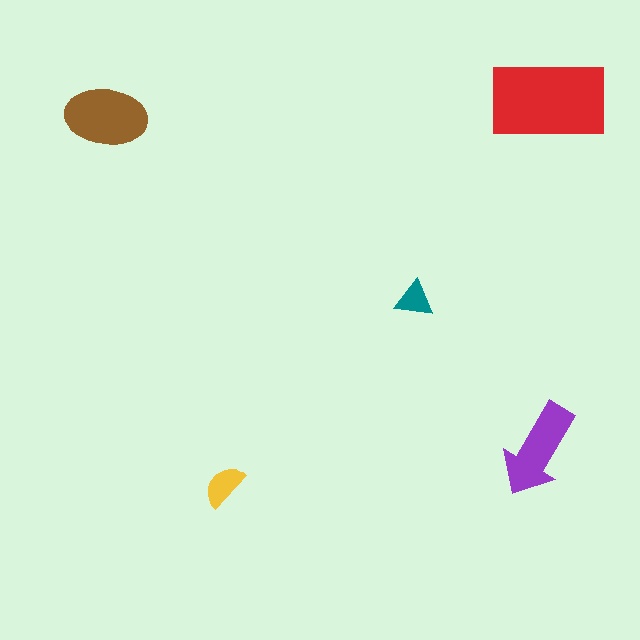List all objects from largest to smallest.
The red rectangle, the brown ellipse, the purple arrow, the yellow semicircle, the teal triangle.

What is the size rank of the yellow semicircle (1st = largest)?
4th.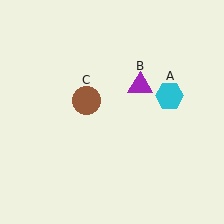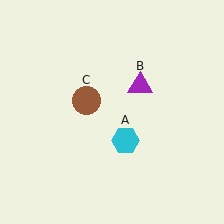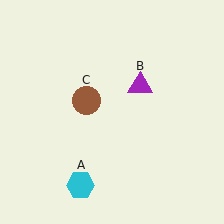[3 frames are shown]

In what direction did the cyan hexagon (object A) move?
The cyan hexagon (object A) moved down and to the left.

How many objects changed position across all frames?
1 object changed position: cyan hexagon (object A).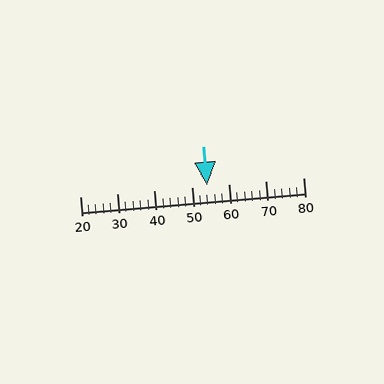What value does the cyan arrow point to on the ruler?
The cyan arrow points to approximately 54.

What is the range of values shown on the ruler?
The ruler shows values from 20 to 80.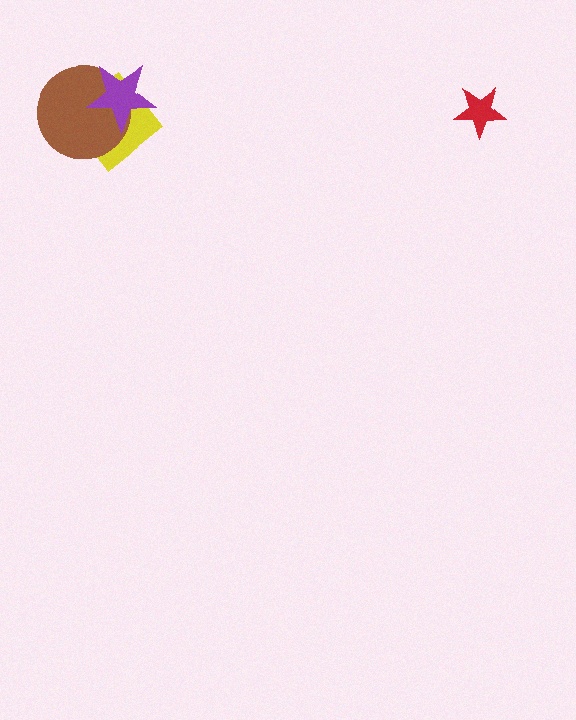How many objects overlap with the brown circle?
2 objects overlap with the brown circle.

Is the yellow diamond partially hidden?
Yes, it is partially covered by another shape.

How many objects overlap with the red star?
0 objects overlap with the red star.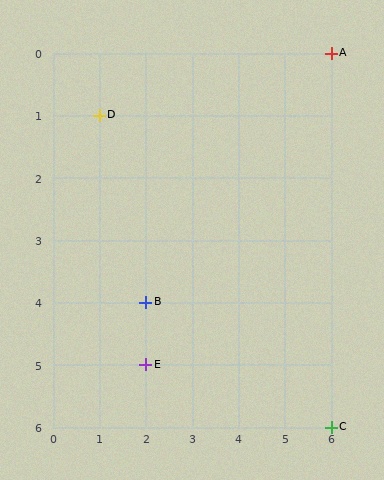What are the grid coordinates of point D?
Point D is at grid coordinates (1, 1).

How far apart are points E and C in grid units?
Points E and C are 4 columns and 1 row apart (about 4.1 grid units diagonally).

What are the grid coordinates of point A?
Point A is at grid coordinates (6, 0).